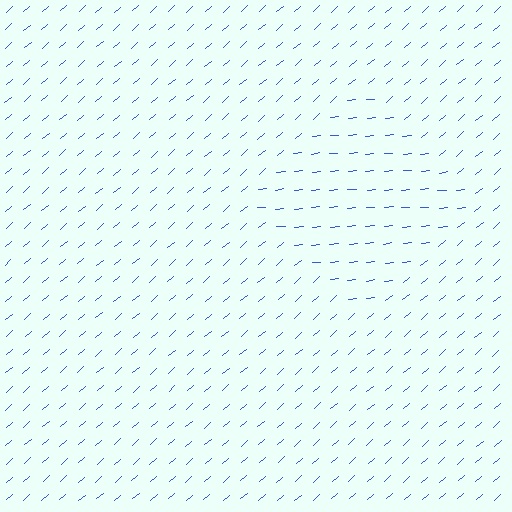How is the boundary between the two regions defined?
The boundary is defined purely by a change in line orientation (approximately 35 degrees difference). All lines are the same color and thickness.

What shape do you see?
I see a diamond.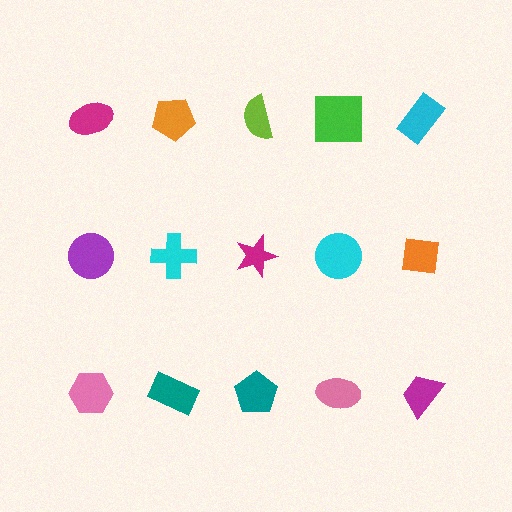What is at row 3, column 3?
A teal pentagon.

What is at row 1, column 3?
A lime semicircle.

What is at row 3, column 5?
A magenta trapezoid.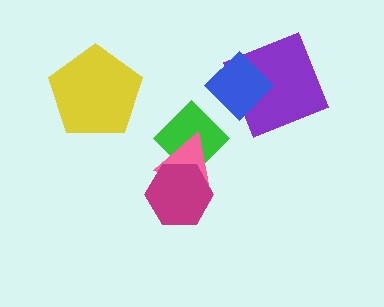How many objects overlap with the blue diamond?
1 object overlaps with the blue diamond.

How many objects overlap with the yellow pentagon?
0 objects overlap with the yellow pentagon.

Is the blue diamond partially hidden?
No, no other shape covers it.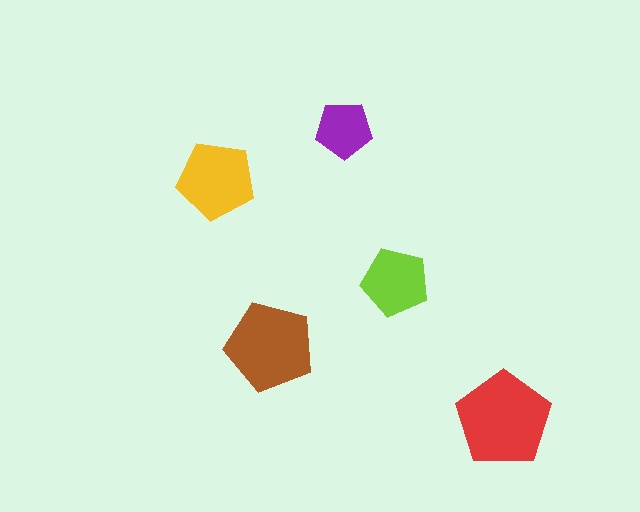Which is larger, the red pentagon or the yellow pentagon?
The red one.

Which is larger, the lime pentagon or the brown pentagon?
The brown one.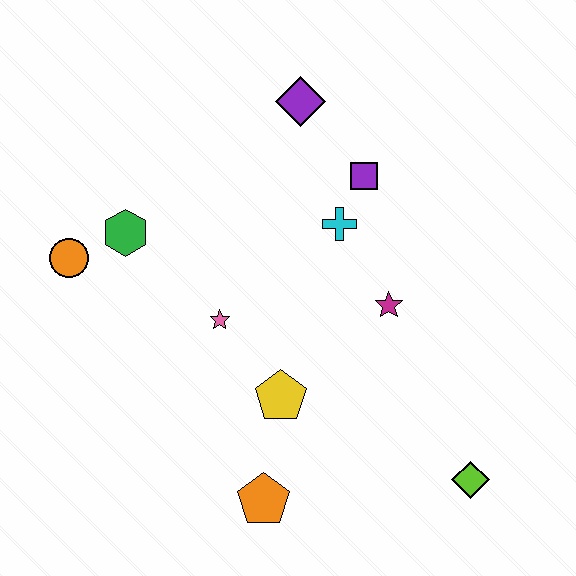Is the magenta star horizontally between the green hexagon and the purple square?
No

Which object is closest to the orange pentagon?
The yellow pentagon is closest to the orange pentagon.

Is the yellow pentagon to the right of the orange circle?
Yes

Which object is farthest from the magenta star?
The orange circle is farthest from the magenta star.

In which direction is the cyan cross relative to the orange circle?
The cyan cross is to the right of the orange circle.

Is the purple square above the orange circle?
Yes